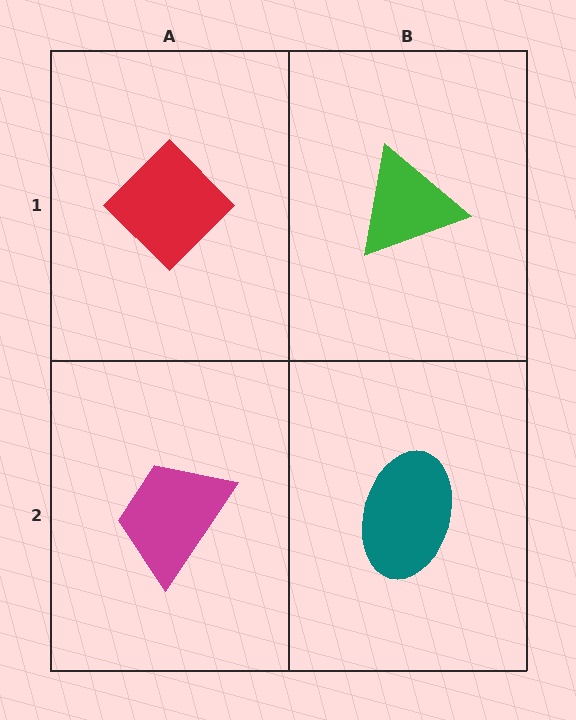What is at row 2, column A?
A magenta trapezoid.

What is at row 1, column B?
A green triangle.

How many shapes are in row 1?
2 shapes.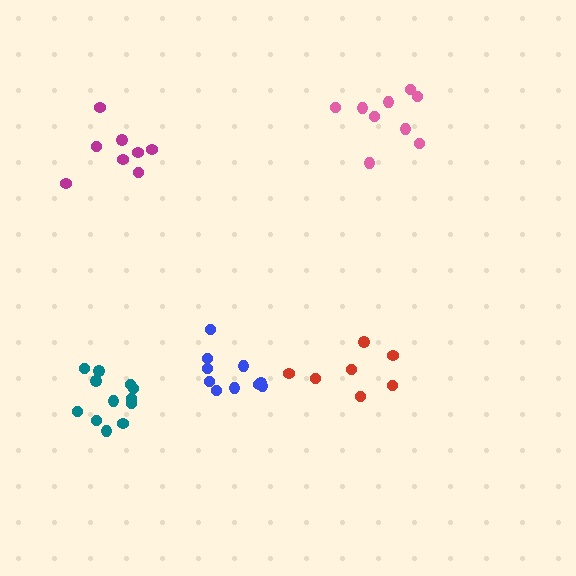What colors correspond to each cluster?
The clusters are colored: pink, magenta, blue, red, teal.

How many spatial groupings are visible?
There are 5 spatial groupings.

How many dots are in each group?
Group 1: 9 dots, Group 2: 8 dots, Group 3: 10 dots, Group 4: 7 dots, Group 5: 12 dots (46 total).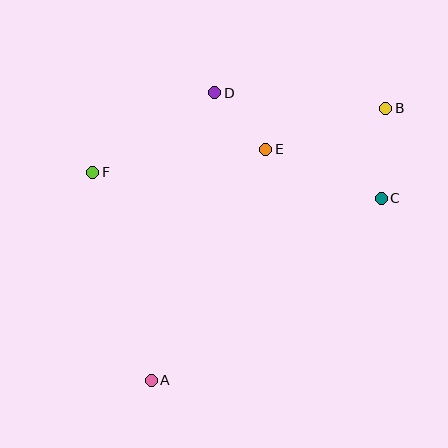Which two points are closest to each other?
Points D and E are closest to each other.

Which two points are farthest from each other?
Points A and B are farthest from each other.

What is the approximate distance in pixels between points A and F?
The distance between A and F is approximately 216 pixels.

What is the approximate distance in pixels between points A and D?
The distance between A and D is approximately 294 pixels.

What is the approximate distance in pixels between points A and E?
The distance between A and E is approximately 258 pixels.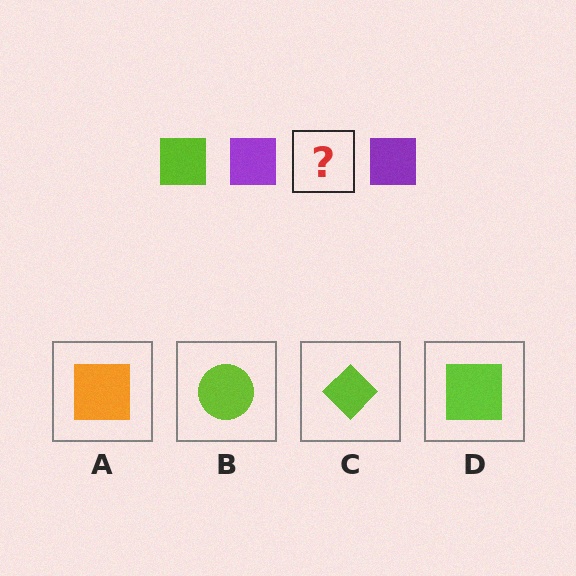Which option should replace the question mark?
Option D.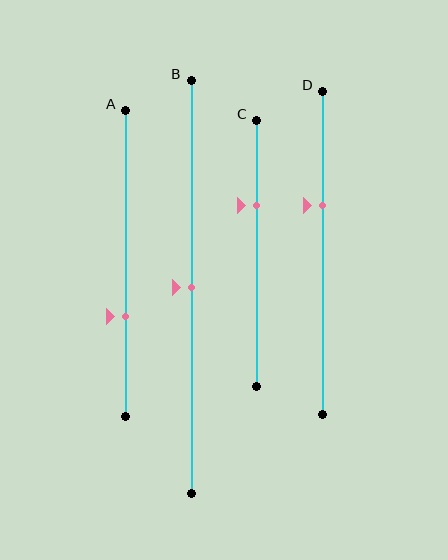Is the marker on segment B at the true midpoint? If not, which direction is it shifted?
Yes, the marker on segment B is at the true midpoint.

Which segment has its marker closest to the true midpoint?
Segment B has its marker closest to the true midpoint.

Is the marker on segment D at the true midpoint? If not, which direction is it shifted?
No, the marker on segment D is shifted upward by about 15% of the segment length.